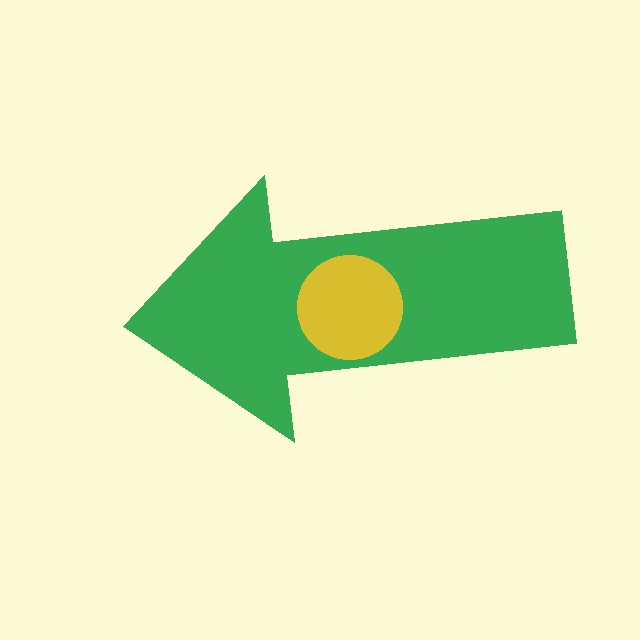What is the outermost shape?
The green arrow.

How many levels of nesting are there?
2.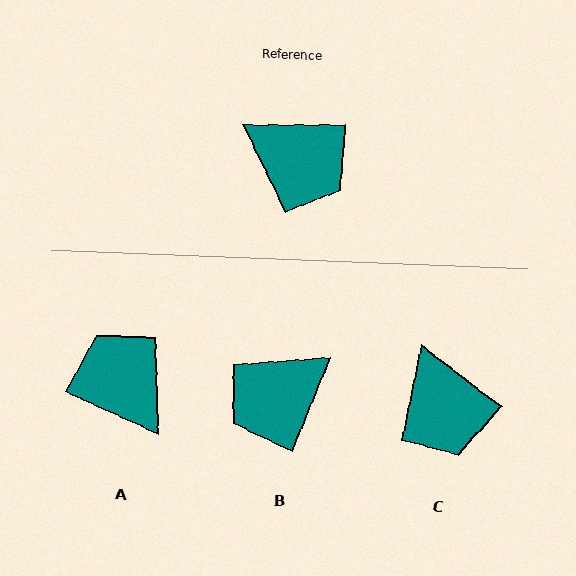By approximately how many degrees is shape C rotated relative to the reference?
Approximately 38 degrees clockwise.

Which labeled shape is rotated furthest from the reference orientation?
A, about 156 degrees away.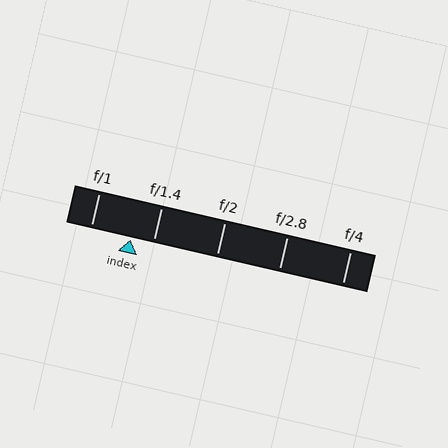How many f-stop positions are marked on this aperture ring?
There are 5 f-stop positions marked.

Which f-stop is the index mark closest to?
The index mark is closest to f/1.4.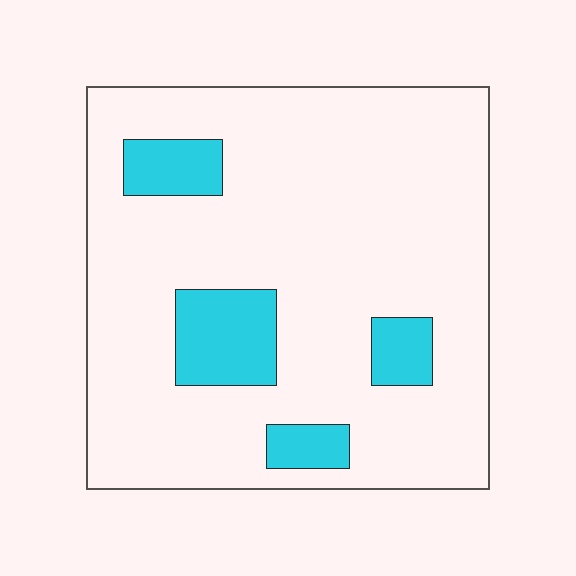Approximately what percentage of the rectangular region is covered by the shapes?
Approximately 15%.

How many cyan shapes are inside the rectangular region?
4.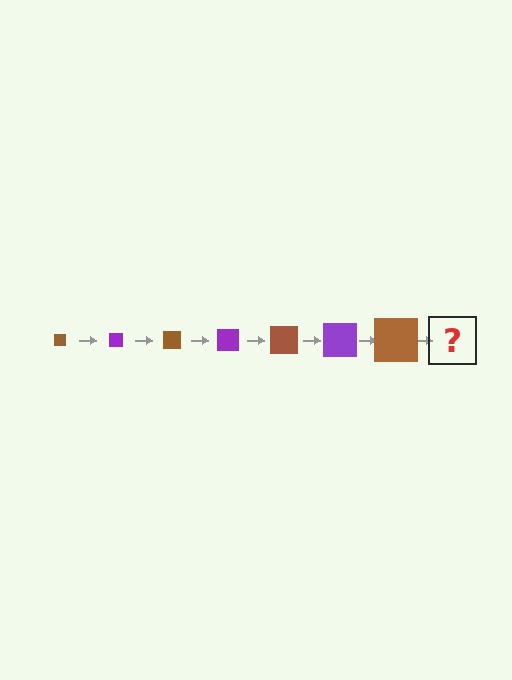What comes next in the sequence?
The next element should be a purple square, larger than the previous one.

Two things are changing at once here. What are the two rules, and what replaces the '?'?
The two rules are that the square grows larger each step and the color cycles through brown and purple. The '?' should be a purple square, larger than the previous one.